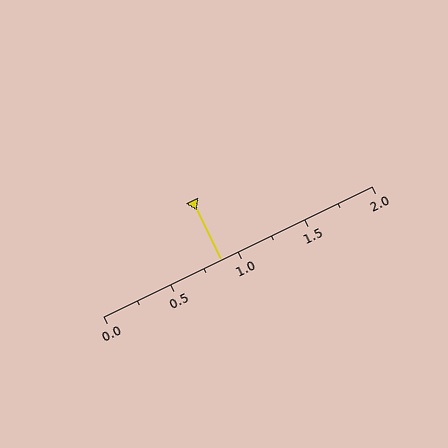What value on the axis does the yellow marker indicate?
The marker indicates approximately 0.88.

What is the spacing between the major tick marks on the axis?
The major ticks are spaced 0.5 apart.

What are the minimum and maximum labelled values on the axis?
The axis runs from 0.0 to 2.0.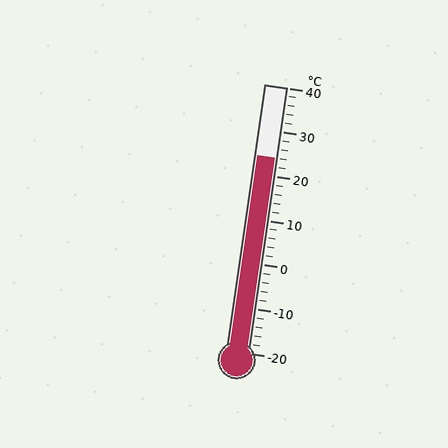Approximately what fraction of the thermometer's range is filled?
The thermometer is filled to approximately 75% of its range.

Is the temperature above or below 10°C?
The temperature is above 10°C.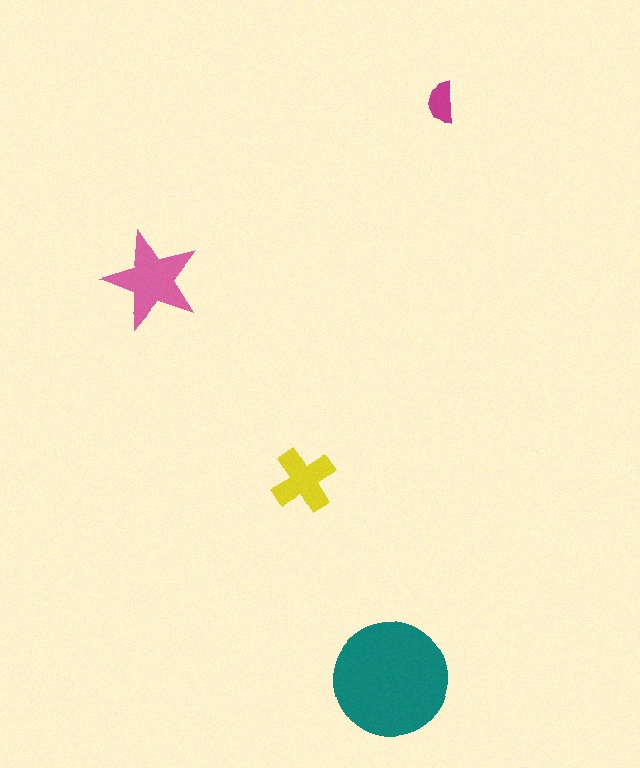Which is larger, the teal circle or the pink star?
The teal circle.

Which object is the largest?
The teal circle.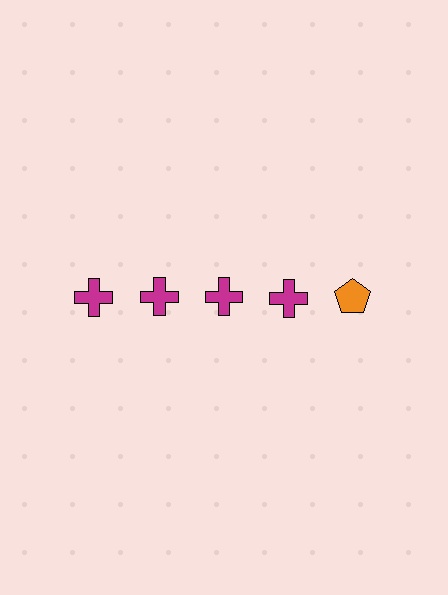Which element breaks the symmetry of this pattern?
The orange pentagon in the top row, rightmost column breaks the symmetry. All other shapes are magenta crosses.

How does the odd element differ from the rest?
It differs in both color (orange instead of magenta) and shape (pentagon instead of cross).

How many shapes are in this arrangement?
There are 5 shapes arranged in a grid pattern.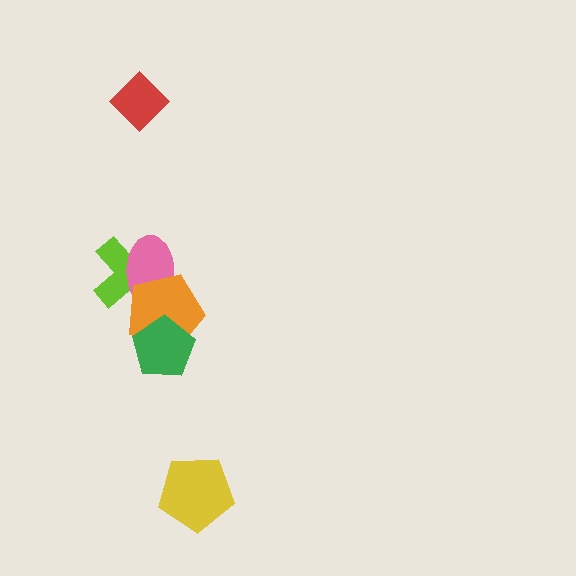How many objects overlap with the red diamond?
0 objects overlap with the red diamond.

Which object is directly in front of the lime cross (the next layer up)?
The pink ellipse is directly in front of the lime cross.